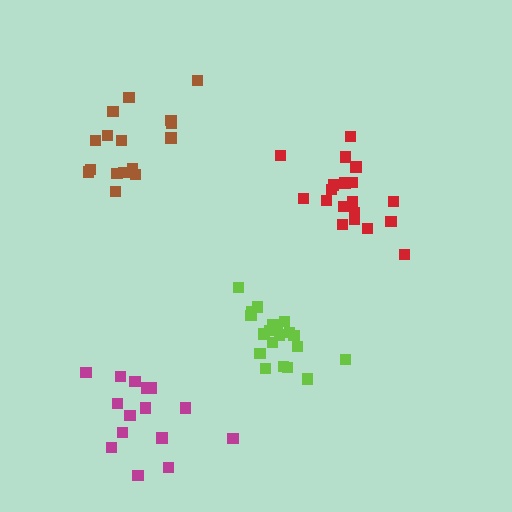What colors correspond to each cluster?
The clusters are colored: magenta, brown, red, lime.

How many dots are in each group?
Group 1: 15 dots, Group 2: 16 dots, Group 3: 19 dots, Group 4: 20 dots (70 total).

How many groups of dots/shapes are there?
There are 4 groups.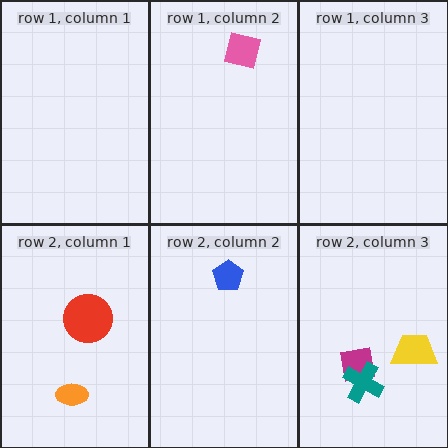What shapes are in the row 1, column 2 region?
The pink square.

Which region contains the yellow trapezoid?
The row 2, column 3 region.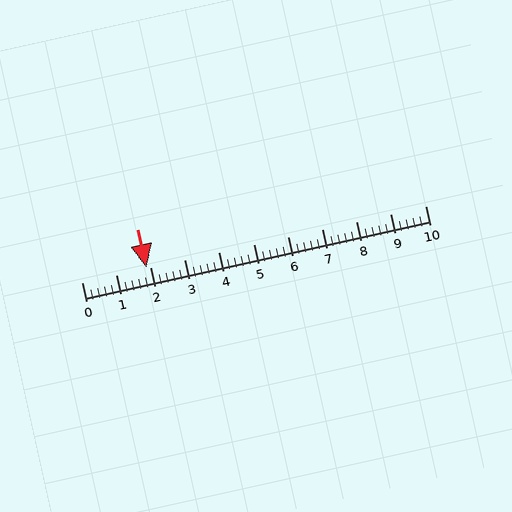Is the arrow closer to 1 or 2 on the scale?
The arrow is closer to 2.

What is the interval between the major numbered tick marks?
The major tick marks are spaced 1 units apart.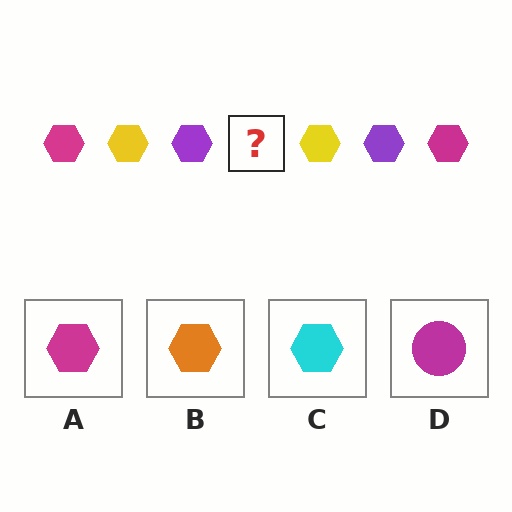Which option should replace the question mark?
Option A.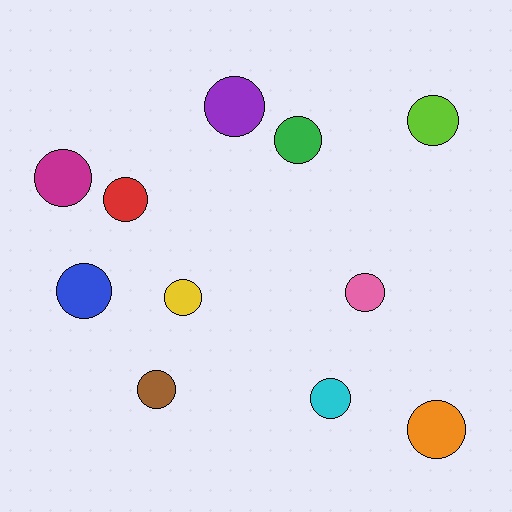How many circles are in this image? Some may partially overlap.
There are 11 circles.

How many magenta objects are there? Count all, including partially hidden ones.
There is 1 magenta object.